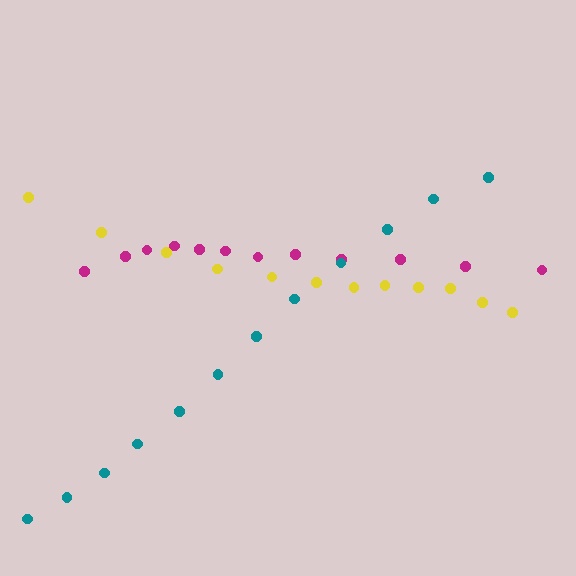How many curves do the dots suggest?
There are 3 distinct paths.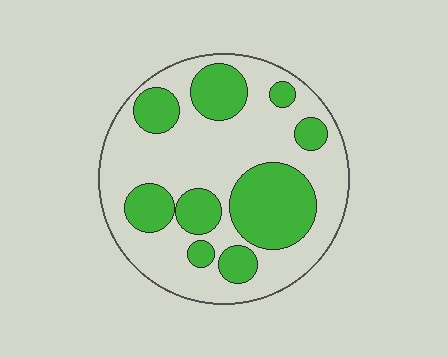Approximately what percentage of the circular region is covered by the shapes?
Approximately 35%.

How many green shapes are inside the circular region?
9.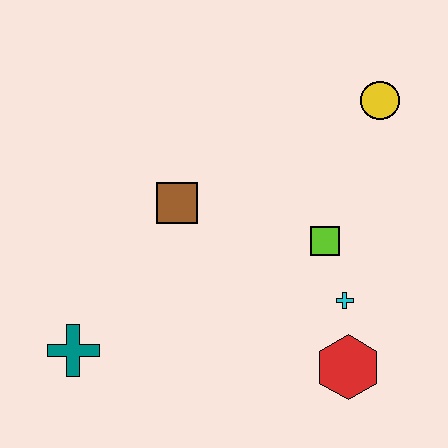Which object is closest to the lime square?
The cyan cross is closest to the lime square.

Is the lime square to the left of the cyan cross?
Yes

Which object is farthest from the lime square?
The teal cross is farthest from the lime square.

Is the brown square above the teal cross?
Yes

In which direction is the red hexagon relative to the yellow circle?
The red hexagon is below the yellow circle.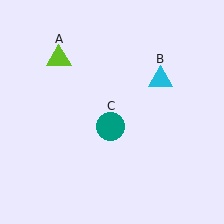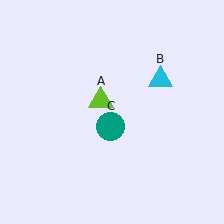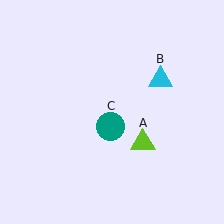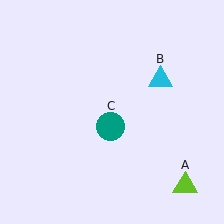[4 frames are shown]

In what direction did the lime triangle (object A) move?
The lime triangle (object A) moved down and to the right.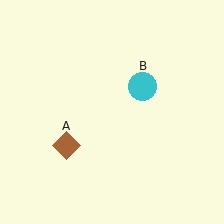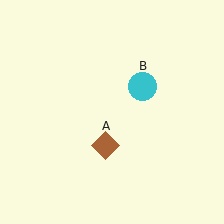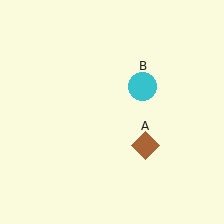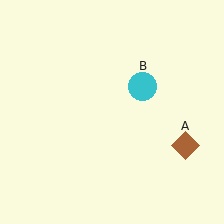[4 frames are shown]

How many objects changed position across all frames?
1 object changed position: brown diamond (object A).